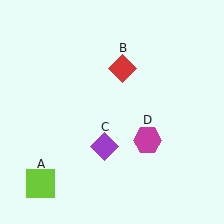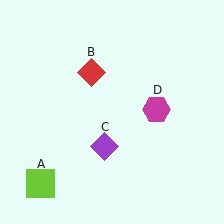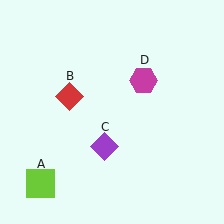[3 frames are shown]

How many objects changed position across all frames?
2 objects changed position: red diamond (object B), magenta hexagon (object D).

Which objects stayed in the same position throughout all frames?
Lime square (object A) and purple diamond (object C) remained stationary.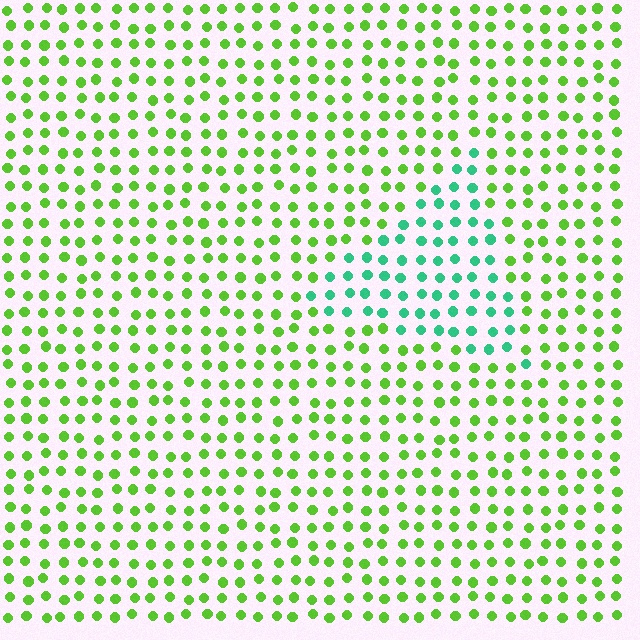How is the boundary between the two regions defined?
The boundary is defined purely by a slight shift in hue (about 51 degrees). Spacing, size, and orientation are identical on both sides.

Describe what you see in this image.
The image is filled with small lime elements in a uniform arrangement. A triangle-shaped region is visible where the elements are tinted to a slightly different hue, forming a subtle color boundary.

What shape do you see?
I see a triangle.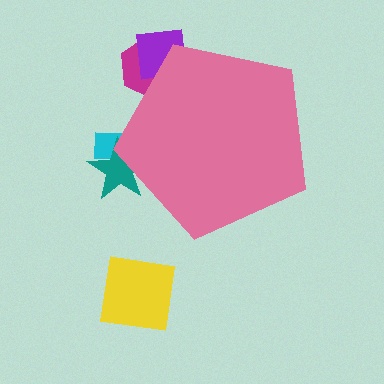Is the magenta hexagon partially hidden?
Yes, the magenta hexagon is partially hidden behind the pink pentagon.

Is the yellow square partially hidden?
No, the yellow square is fully visible.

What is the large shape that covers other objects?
A pink pentagon.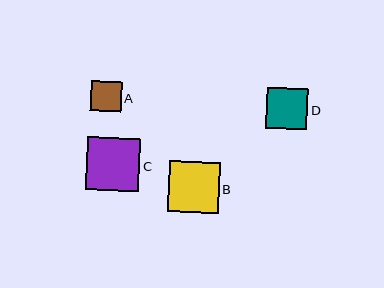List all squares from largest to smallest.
From largest to smallest: C, B, D, A.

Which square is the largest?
Square C is the largest with a size of approximately 53 pixels.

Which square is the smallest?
Square A is the smallest with a size of approximately 30 pixels.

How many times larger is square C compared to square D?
Square C is approximately 1.3 times the size of square D.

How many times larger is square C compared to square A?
Square C is approximately 1.8 times the size of square A.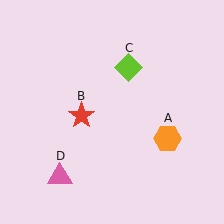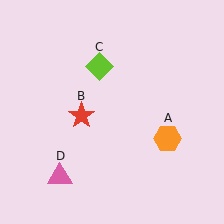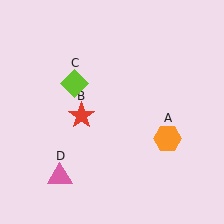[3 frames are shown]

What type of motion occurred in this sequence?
The lime diamond (object C) rotated counterclockwise around the center of the scene.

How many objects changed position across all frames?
1 object changed position: lime diamond (object C).